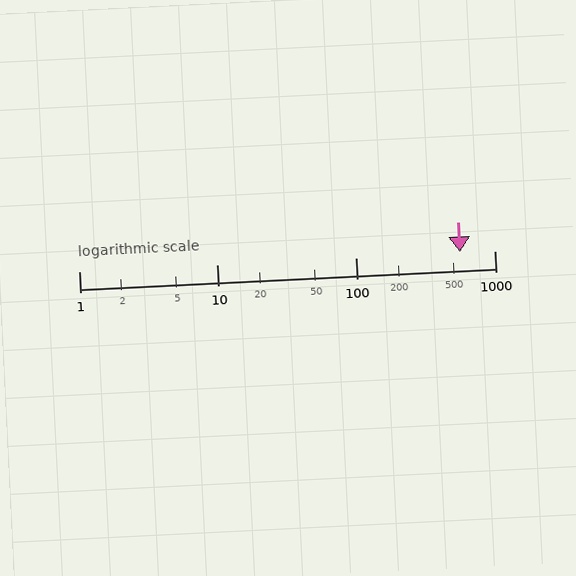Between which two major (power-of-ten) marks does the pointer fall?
The pointer is between 100 and 1000.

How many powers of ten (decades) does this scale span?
The scale spans 3 decades, from 1 to 1000.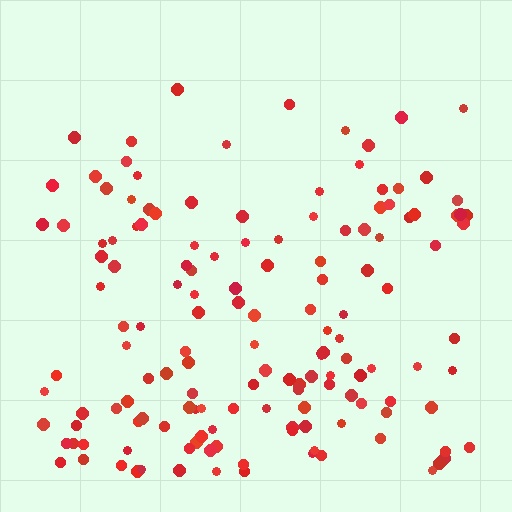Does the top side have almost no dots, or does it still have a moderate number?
Still a moderate number, just noticeably fewer than the bottom.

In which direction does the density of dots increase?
From top to bottom, with the bottom side densest.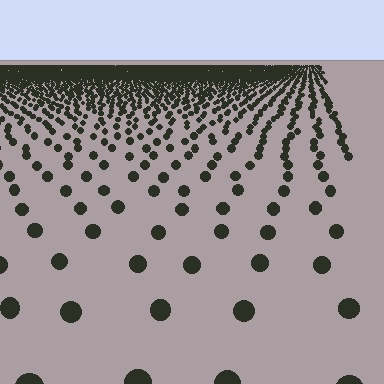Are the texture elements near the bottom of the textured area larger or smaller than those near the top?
Larger. Near the bottom, elements are closer to the viewer and appear at a bigger on-screen size.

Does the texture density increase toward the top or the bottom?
Density increases toward the top.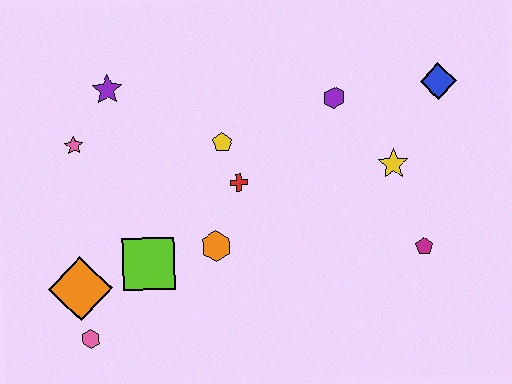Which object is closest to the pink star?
The purple star is closest to the pink star.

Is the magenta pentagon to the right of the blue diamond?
No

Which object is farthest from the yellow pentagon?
The pink hexagon is farthest from the yellow pentagon.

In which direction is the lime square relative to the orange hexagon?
The lime square is to the left of the orange hexagon.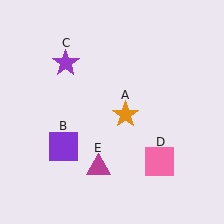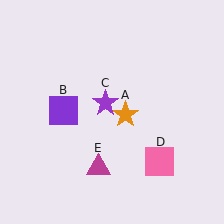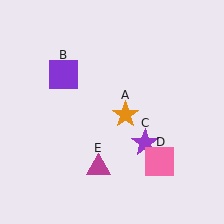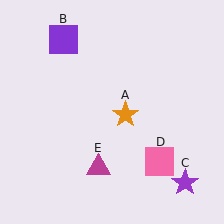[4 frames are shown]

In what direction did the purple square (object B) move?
The purple square (object B) moved up.